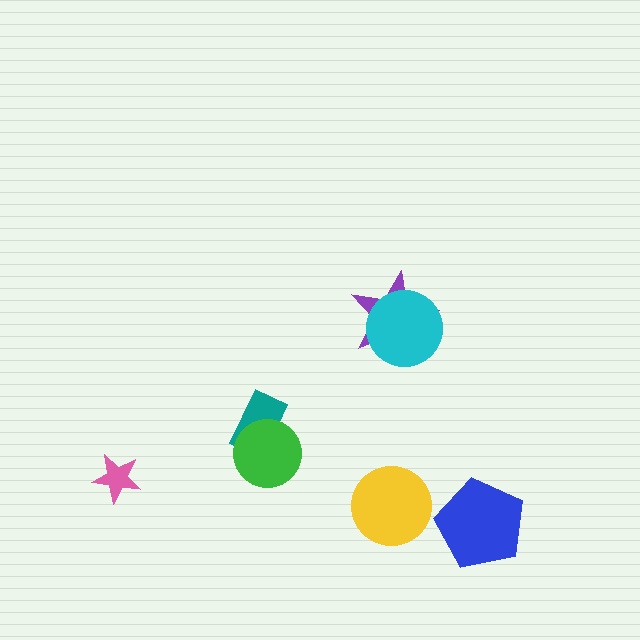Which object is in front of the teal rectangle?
The green circle is in front of the teal rectangle.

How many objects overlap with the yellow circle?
0 objects overlap with the yellow circle.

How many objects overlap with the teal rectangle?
1 object overlaps with the teal rectangle.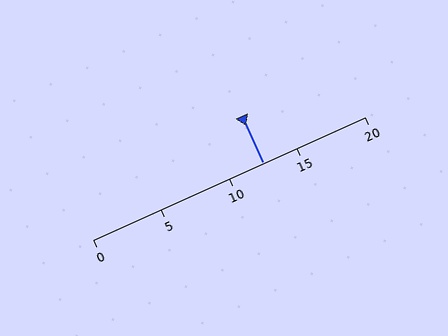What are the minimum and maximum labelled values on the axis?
The axis runs from 0 to 20.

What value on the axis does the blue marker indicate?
The marker indicates approximately 12.5.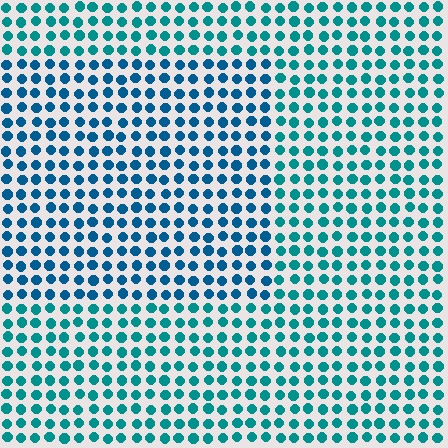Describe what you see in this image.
The image is filled with small teal elements in a uniform arrangement. A rectangle-shaped region is visible where the elements are tinted to a slightly different hue, forming a subtle color boundary.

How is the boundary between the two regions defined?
The boundary is defined purely by a slight shift in hue (about 23 degrees). Spacing, size, and orientation are identical on both sides.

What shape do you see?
I see a rectangle.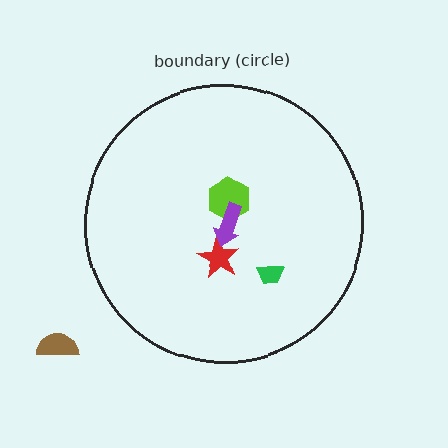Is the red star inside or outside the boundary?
Inside.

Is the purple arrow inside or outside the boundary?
Inside.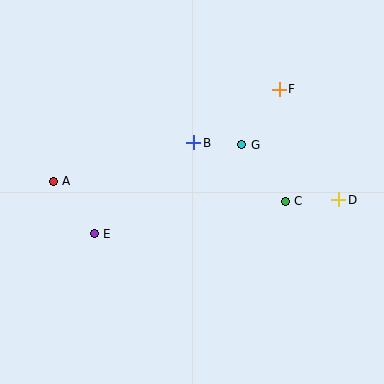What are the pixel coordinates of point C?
Point C is at (285, 201).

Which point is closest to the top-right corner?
Point F is closest to the top-right corner.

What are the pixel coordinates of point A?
Point A is at (53, 181).